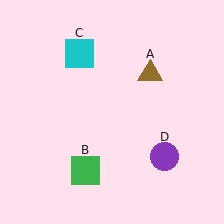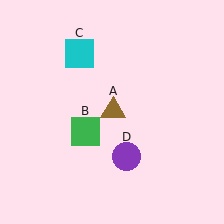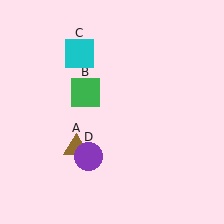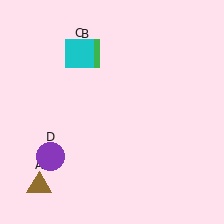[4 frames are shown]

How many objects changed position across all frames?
3 objects changed position: brown triangle (object A), green square (object B), purple circle (object D).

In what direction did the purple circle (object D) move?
The purple circle (object D) moved left.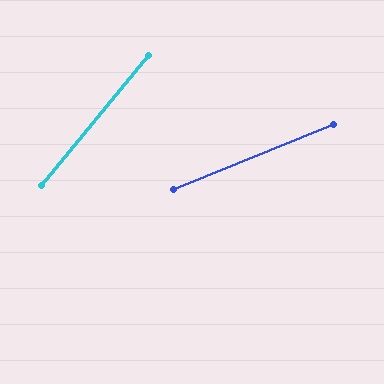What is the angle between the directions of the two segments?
Approximately 29 degrees.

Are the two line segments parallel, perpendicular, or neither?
Neither parallel nor perpendicular — they differ by about 29°.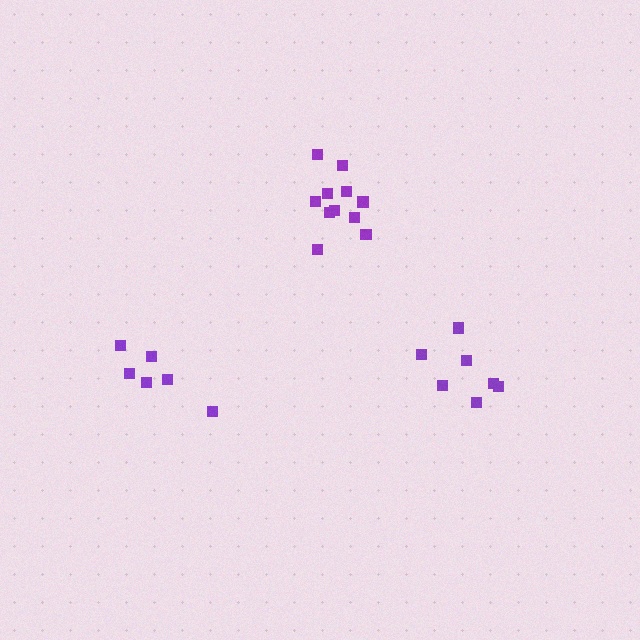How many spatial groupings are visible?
There are 3 spatial groupings.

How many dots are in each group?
Group 1: 6 dots, Group 2: 7 dots, Group 3: 11 dots (24 total).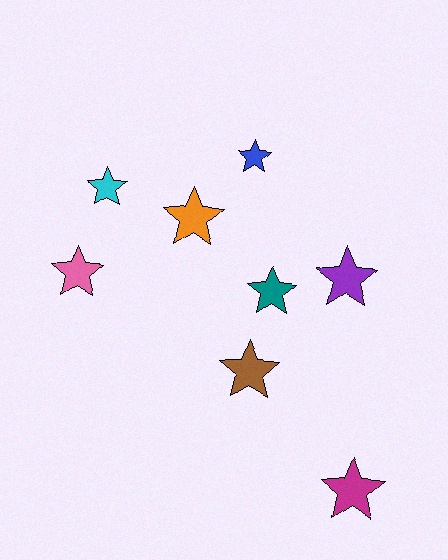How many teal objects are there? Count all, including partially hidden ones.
There is 1 teal object.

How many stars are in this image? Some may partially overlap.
There are 8 stars.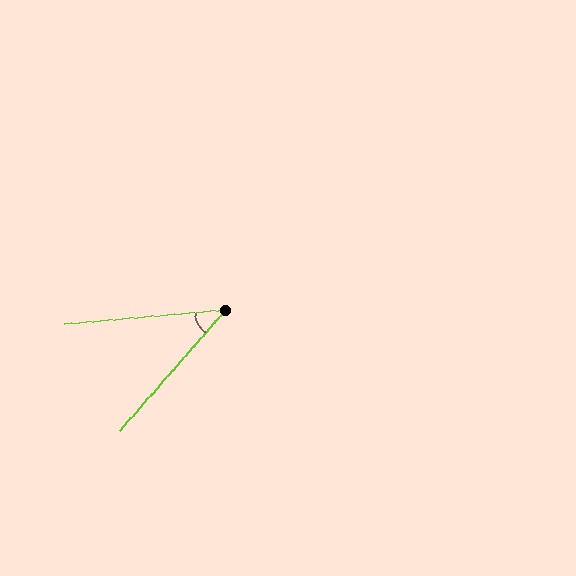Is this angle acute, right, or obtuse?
It is acute.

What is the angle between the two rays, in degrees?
Approximately 44 degrees.